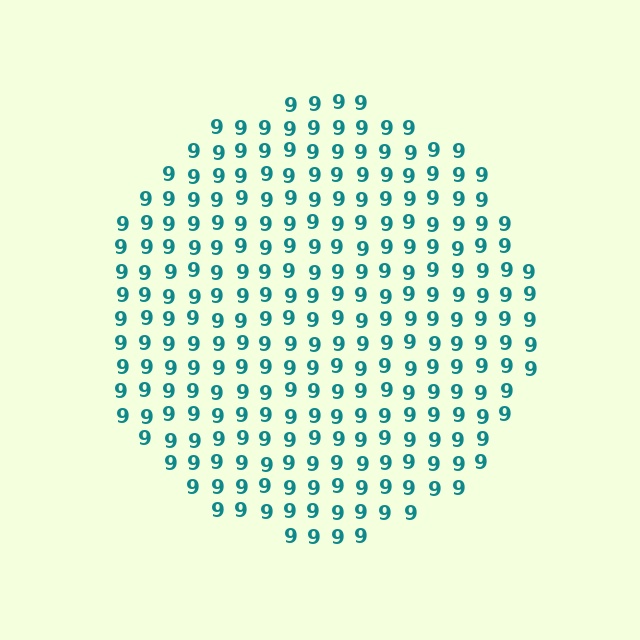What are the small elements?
The small elements are digit 9's.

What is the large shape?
The large shape is a circle.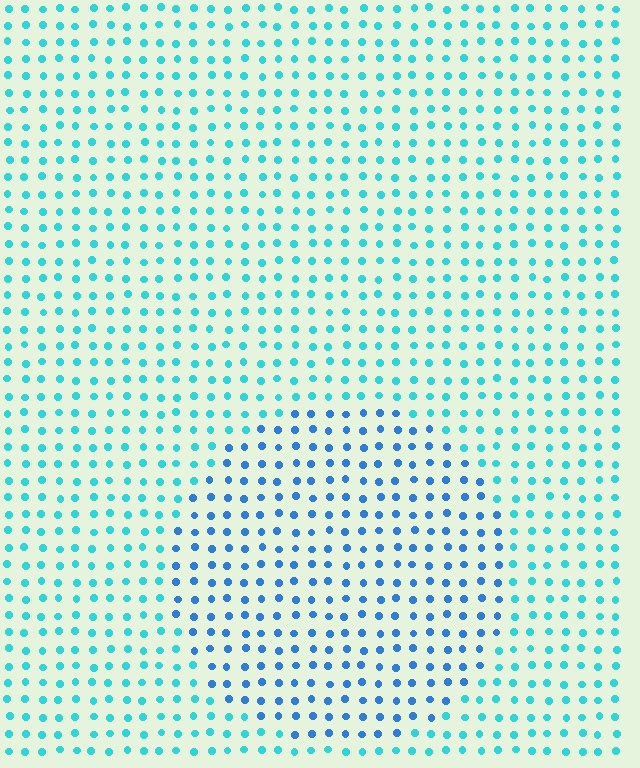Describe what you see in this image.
The image is filled with small cyan elements in a uniform arrangement. A circle-shaped region is visible where the elements are tinted to a slightly different hue, forming a subtle color boundary.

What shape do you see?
I see a circle.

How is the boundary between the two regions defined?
The boundary is defined purely by a slight shift in hue (about 32 degrees). Spacing, size, and orientation are identical on both sides.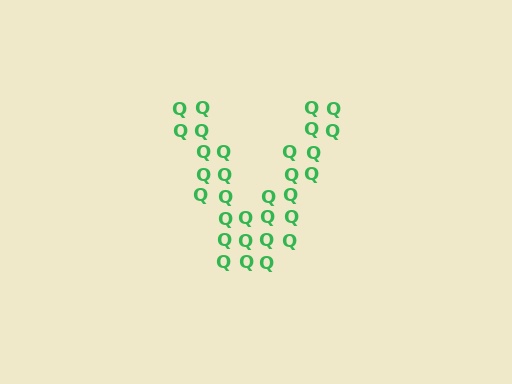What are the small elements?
The small elements are letter Q's.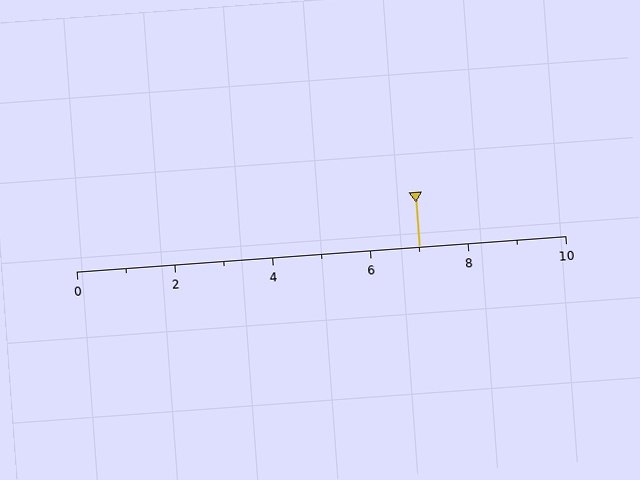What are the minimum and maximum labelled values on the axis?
The axis runs from 0 to 10.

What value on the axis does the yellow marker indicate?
The marker indicates approximately 7.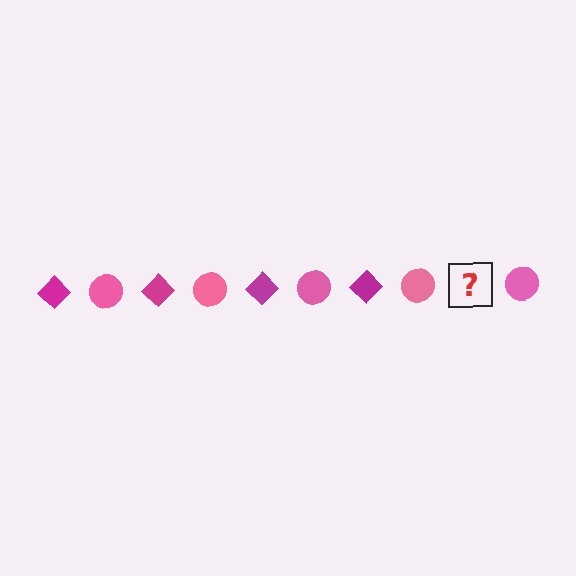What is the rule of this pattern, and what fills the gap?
The rule is that the pattern alternates between magenta diamond and pink circle. The gap should be filled with a magenta diamond.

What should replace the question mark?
The question mark should be replaced with a magenta diamond.